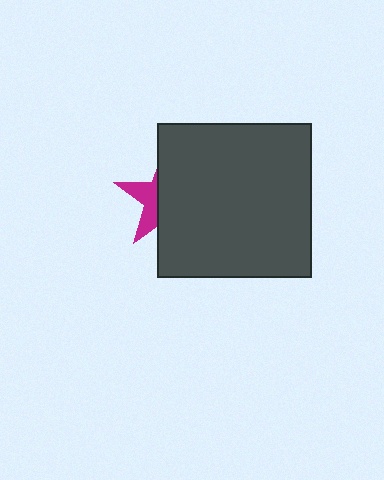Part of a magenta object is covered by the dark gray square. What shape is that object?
It is a star.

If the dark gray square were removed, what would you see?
You would see the complete magenta star.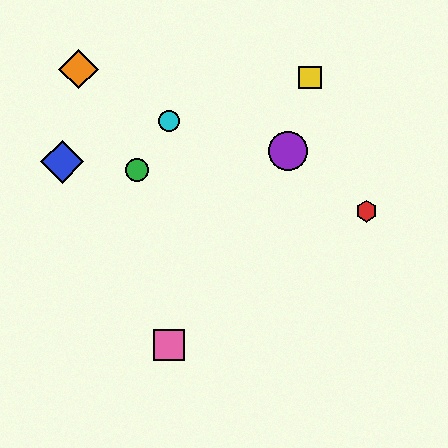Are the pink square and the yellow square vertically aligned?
No, the pink square is at x≈169 and the yellow square is at x≈310.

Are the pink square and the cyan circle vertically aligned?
Yes, both are at x≈169.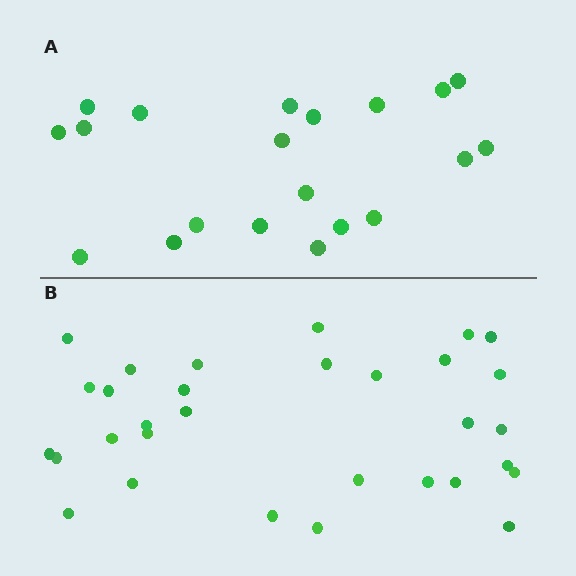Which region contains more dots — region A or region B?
Region B (the bottom region) has more dots.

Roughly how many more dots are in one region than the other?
Region B has roughly 12 or so more dots than region A.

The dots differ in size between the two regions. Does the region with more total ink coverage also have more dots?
No. Region A has more total ink coverage because its dots are larger, but region B actually contains more individual dots. Total area can be misleading — the number of items is what matters here.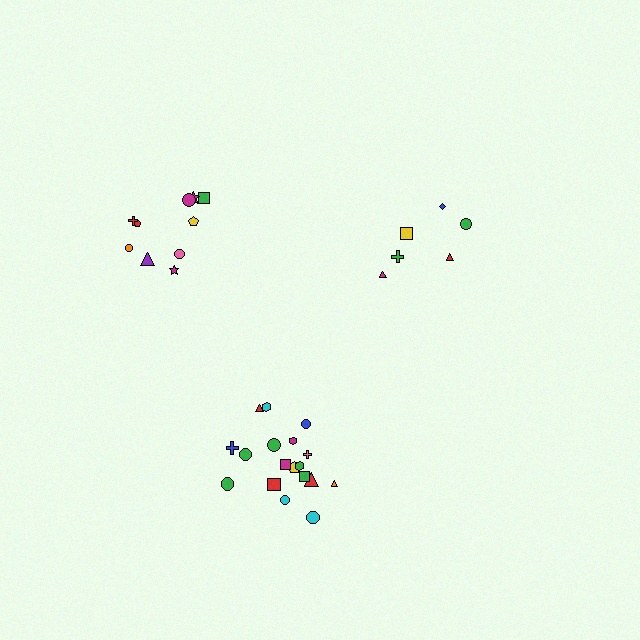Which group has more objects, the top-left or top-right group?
The top-left group.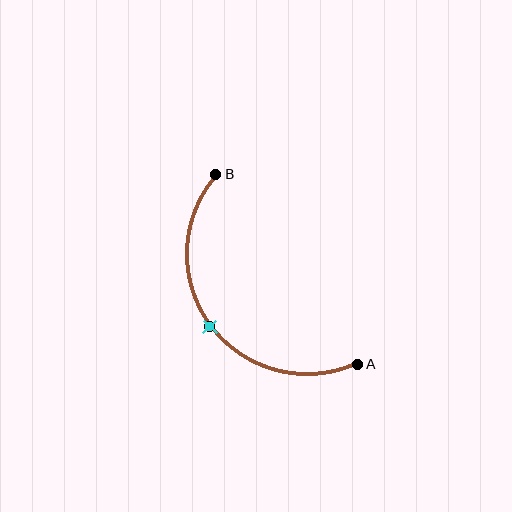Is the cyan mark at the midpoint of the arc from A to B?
Yes. The cyan mark lies on the arc at equal arc-length from both A and B — it is the arc midpoint.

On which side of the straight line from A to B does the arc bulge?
The arc bulges below and to the left of the straight line connecting A and B.